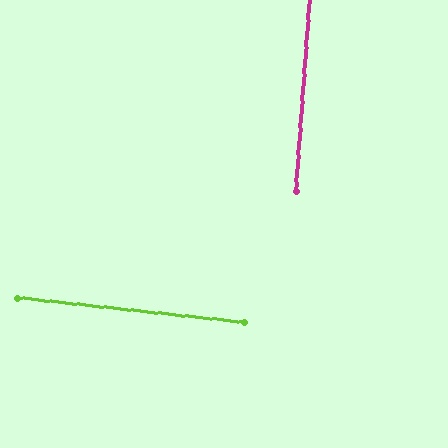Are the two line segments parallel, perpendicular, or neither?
Perpendicular — they meet at approximately 88°.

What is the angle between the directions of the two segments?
Approximately 88 degrees.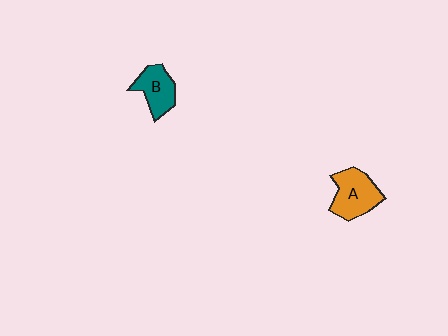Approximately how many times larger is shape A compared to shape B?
Approximately 1.3 times.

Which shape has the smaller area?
Shape B (teal).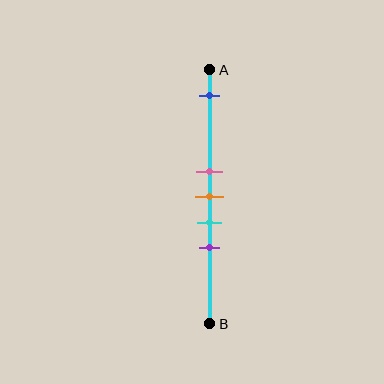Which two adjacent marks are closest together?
The pink and orange marks are the closest adjacent pair.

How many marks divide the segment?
There are 5 marks dividing the segment.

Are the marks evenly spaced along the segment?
No, the marks are not evenly spaced.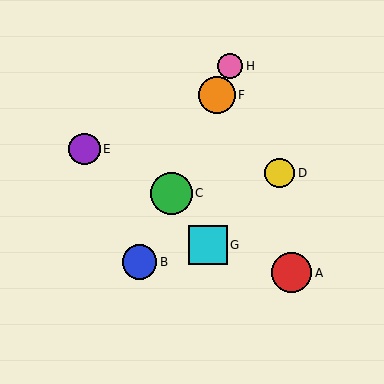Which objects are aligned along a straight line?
Objects B, C, F, H are aligned along a straight line.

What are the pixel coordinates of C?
Object C is at (172, 193).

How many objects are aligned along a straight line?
4 objects (B, C, F, H) are aligned along a straight line.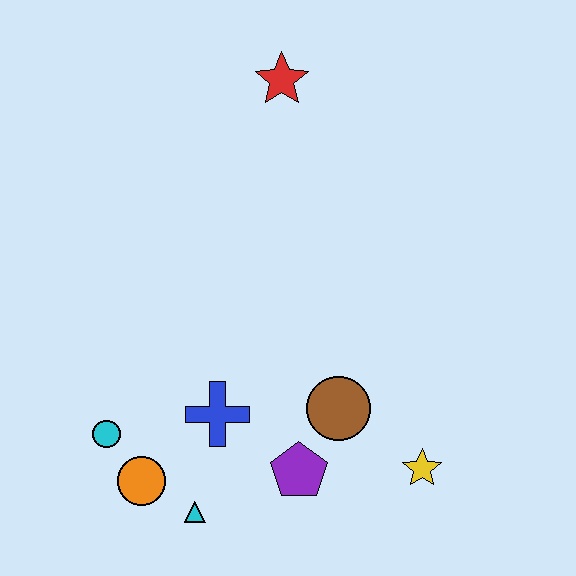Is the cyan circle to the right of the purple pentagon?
No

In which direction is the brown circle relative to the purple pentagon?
The brown circle is above the purple pentagon.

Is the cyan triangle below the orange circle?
Yes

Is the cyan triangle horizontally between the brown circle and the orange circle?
Yes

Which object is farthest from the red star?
The cyan triangle is farthest from the red star.